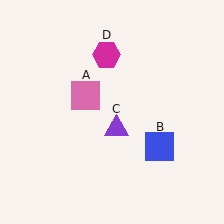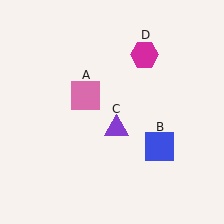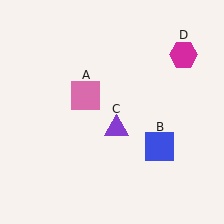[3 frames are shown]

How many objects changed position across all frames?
1 object changed position: magenta hexagon (object D).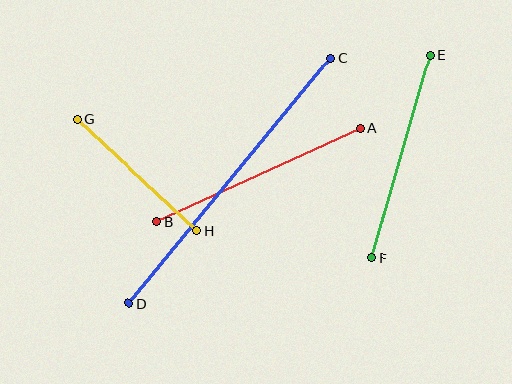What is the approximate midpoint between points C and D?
The midpoint is at approximately (229, 181) pixels.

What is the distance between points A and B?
The distance is approximately 224 pixels.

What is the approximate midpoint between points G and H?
The midpoint is at approximately (137, 175) pixels.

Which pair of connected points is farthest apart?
Points C and D are farthest apart.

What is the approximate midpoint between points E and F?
The midpoint is at approximately (400, 157) pixels.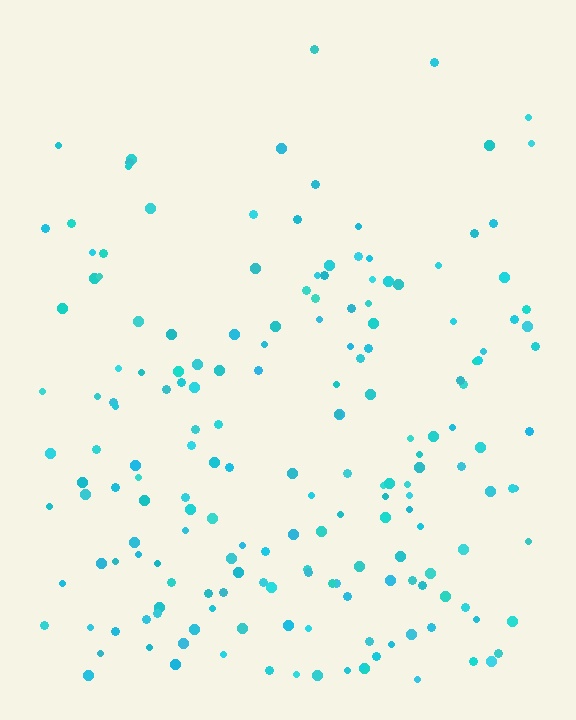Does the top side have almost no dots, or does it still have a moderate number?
Still a moderate number, just noticeably fewer than the bottom.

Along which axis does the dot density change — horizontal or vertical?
Vertical.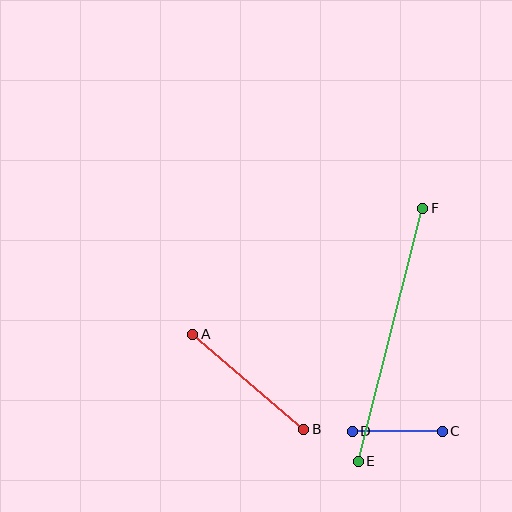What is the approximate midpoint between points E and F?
The midpoint is at approximately (390, 335) pixels.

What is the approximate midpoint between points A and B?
The midpoint is at approximately (248, 382) pixels.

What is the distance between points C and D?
The distance is approximately 90 pixels.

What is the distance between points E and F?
The distance is approximately 261 pixels.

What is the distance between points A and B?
The distance is approximately 146 pixels.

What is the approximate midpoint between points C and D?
The midpoint is at approximately (397, 431) pixels.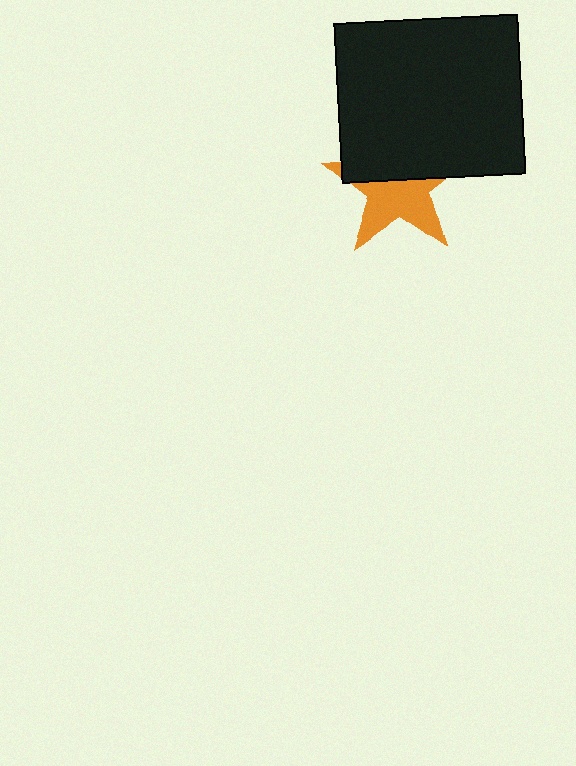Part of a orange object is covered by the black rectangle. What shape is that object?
It is a star.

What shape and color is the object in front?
The object in front is a black rectangle.